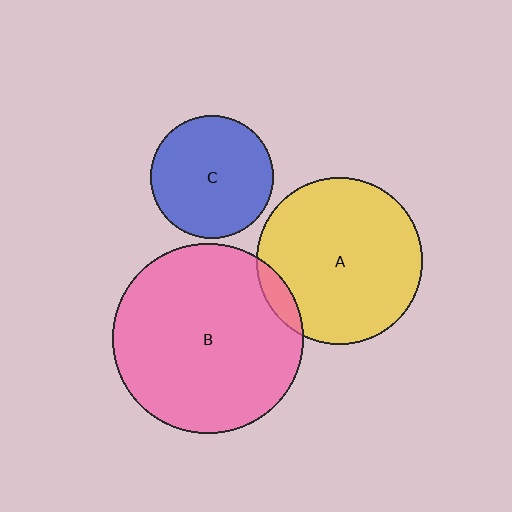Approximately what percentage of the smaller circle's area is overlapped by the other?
Approximately 5%.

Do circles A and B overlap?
Yes.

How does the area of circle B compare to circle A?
Approximately 1.3 times.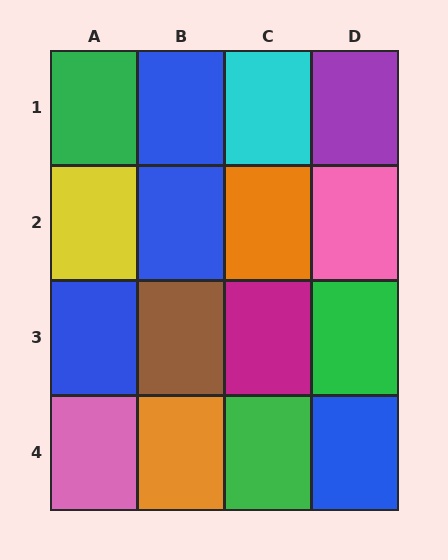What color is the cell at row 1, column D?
Purple.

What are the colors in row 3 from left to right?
Blue, brown, magenta, green.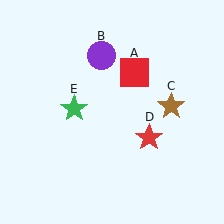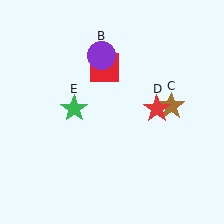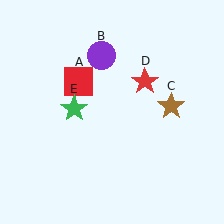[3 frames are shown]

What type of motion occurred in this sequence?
The red square (object A), red star (object D) rotated counterclockwise around the center of the scene.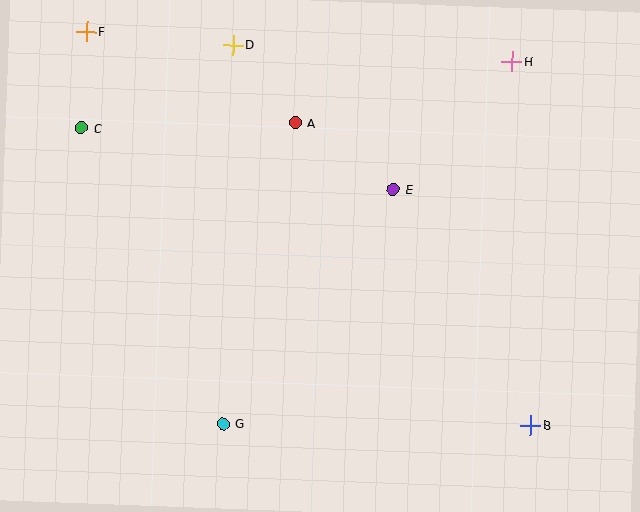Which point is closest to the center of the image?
Point E at (393, 190) is closest to the center.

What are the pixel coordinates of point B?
Point B is at (530, 425).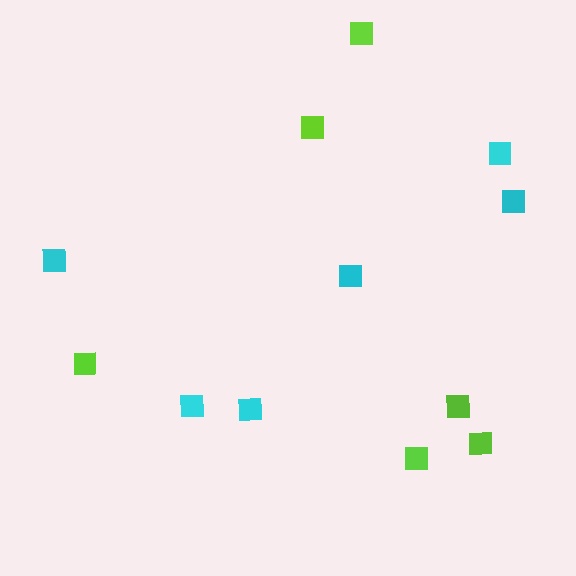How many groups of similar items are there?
There are 2 groups: one group of lime squares (6) and one group of cyan squares (6).